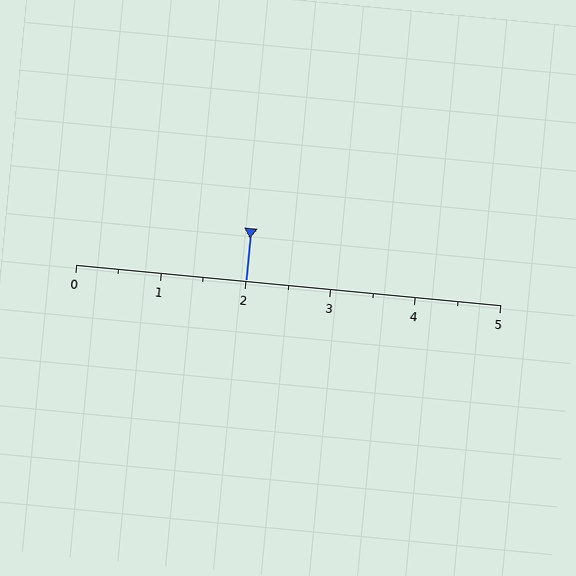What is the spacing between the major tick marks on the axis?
The major ticks are spaced 1 apart.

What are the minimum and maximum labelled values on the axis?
The axis runs from 0 to 5.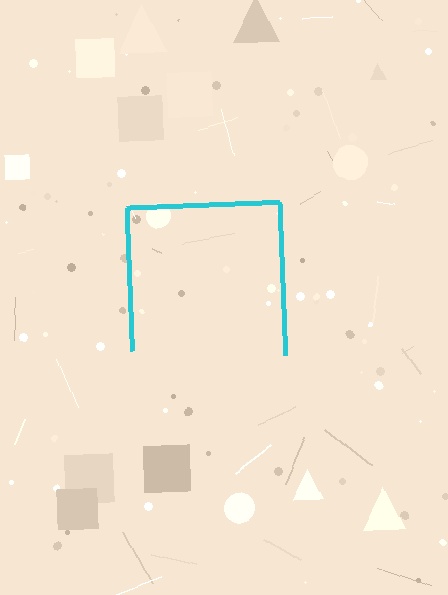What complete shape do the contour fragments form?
The contour fragments form a square.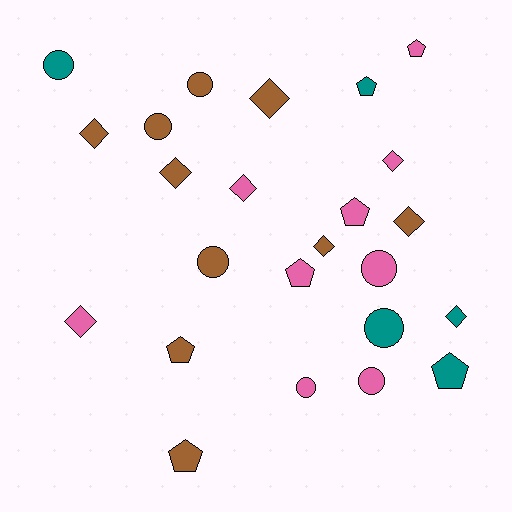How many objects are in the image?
There are 24 objects.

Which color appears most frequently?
Brown, with 10 objects.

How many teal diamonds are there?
There is 1 teal diamond.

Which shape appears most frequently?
Diamond, with 9 objects.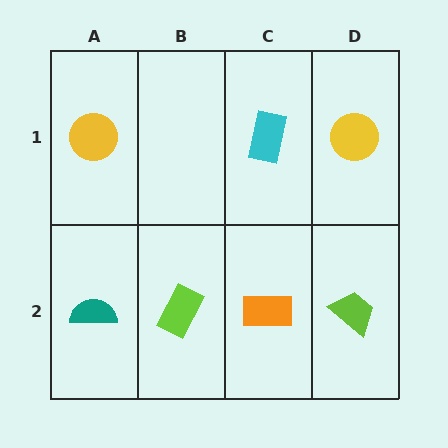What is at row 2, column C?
An orange rectangle.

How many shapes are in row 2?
4 shapes.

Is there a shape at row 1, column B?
No, that cell is empty.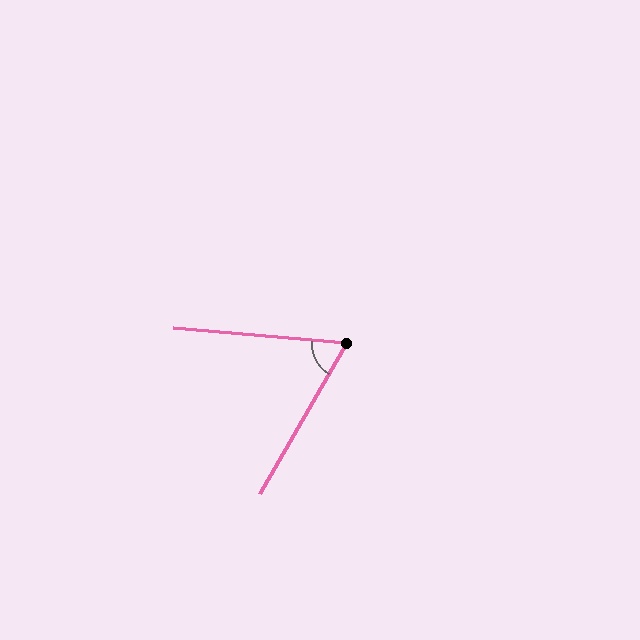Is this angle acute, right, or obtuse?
It is acute.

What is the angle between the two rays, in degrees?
Approximately 65 degrees.